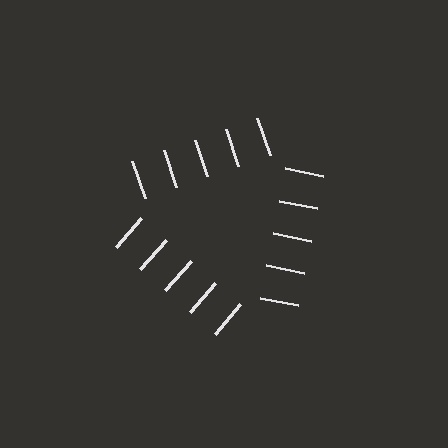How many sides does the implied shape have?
3 sides — the line-ends trace a triangle.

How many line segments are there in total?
15 — 5 along each of the 3 edges.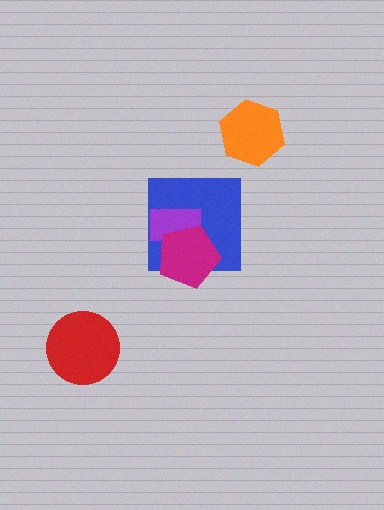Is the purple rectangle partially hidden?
Yes, it is partially covered by another shape.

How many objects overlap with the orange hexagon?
0 objects overlap with the orange hexagon.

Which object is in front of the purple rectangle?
The magenta pentagon is in front of the purple rectangle.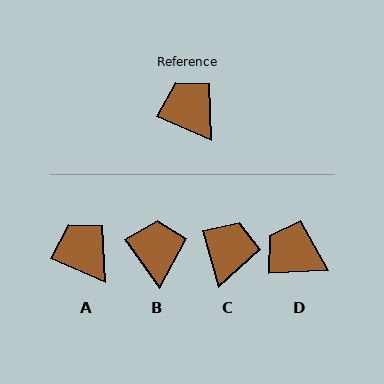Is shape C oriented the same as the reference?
No, it is off by about 50 degrees.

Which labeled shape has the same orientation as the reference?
A.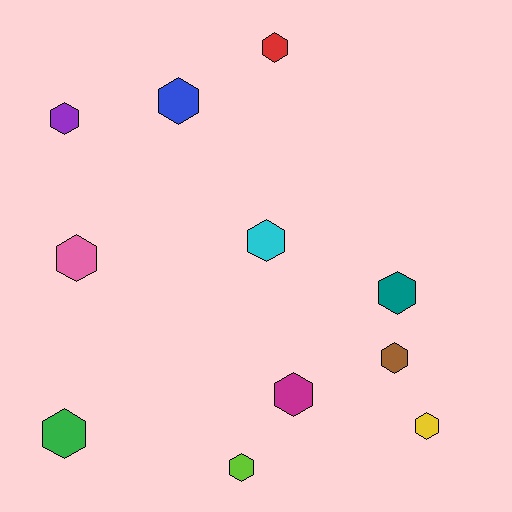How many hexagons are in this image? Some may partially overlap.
There are 11 hexagons.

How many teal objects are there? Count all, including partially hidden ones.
There is 1 teal object.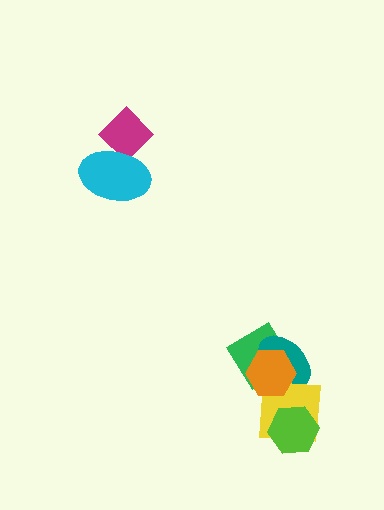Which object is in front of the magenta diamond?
The cyan ellipse is in front of the magenta diamond.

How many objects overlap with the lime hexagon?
1 object overlaps with the lime hexagon.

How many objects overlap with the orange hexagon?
3 objects overlap with the orange hexagon.